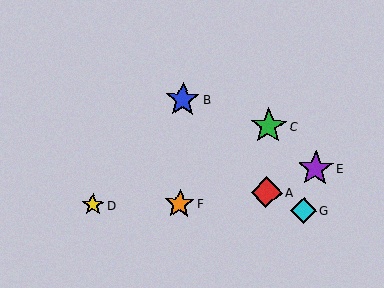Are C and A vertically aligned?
Yes, both are at x≈268.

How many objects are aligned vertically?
2 objects (A, C) are aligned vertically.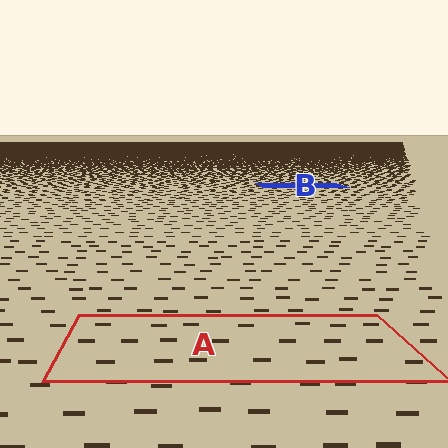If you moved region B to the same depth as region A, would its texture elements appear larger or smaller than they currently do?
They would appear larger. At a closer depth, the same texture elements are projected at a bigger on-screen size.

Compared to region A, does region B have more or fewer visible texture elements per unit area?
Region B has more texture elements per unit area — they are packed more densely because it is farther away.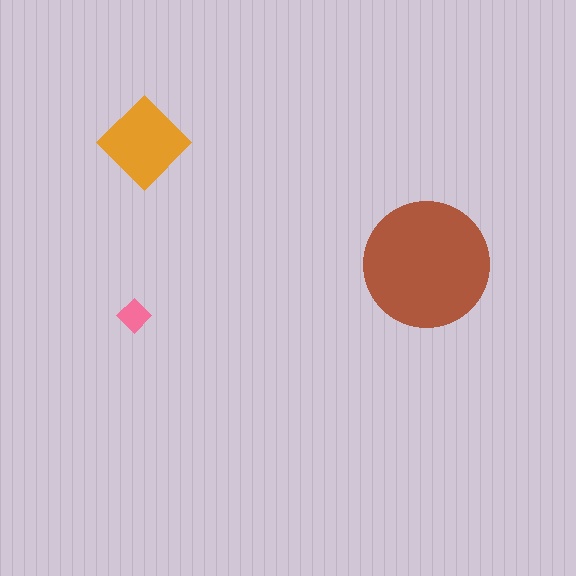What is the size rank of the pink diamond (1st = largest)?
3rd.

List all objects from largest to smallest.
The brown circle, the orange diamond, the pink diamond.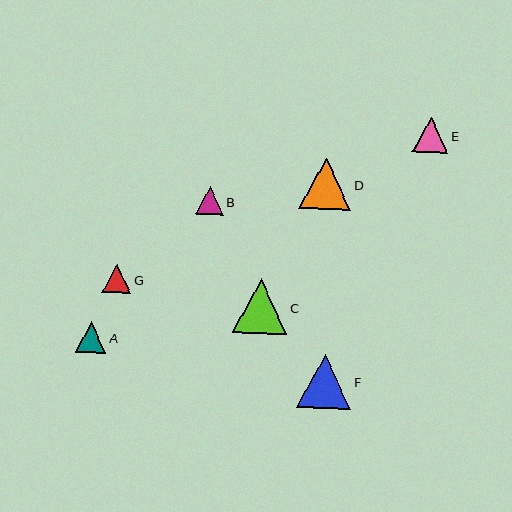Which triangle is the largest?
Triangle C is the largest with a size of approximately 54 pixels.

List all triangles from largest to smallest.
From largest to smallest: C, F, D, E, A, G, B.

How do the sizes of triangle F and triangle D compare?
Triangle F and triangle D are approximately the same size.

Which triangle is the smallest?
Triangle B is the smallest with a size of approximately 28 pixels.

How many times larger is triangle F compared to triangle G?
Triangle F is approximately 1.9 times the size of triangle G.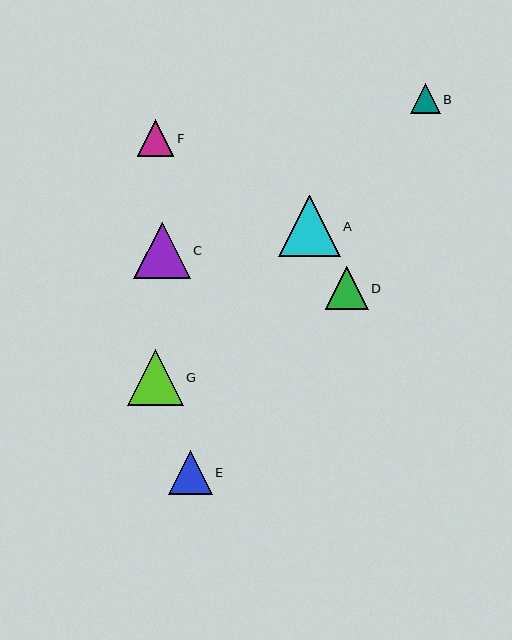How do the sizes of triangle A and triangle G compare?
Triangle A and triangle G are approximately the same size.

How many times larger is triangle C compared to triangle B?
Triangle C is approximately 1.9 times the size of triangle B.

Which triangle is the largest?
Triangle A is the largest with a size of approximately 61 pixels.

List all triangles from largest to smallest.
From largest to smallest: A, C, G, E, D, F, B.